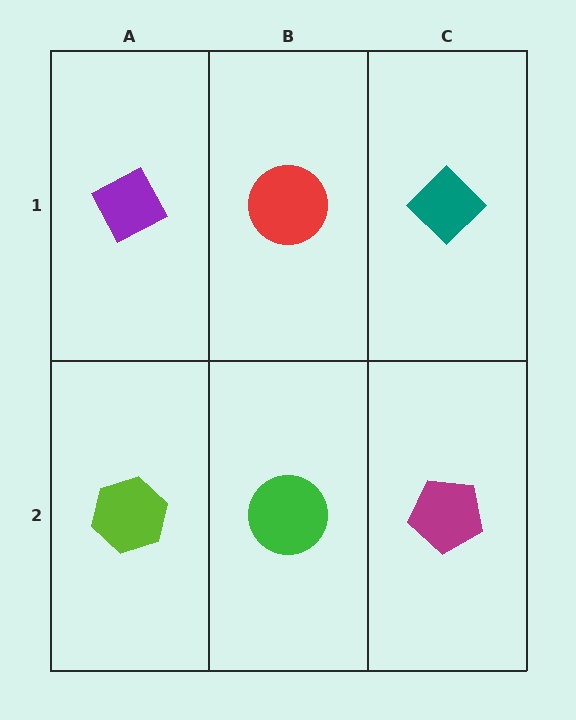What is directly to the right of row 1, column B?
A teal diamond.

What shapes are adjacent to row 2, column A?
A purple diamond (row 1, column A), a green circle (row 2, column B).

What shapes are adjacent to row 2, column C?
A teal diamond (row 1, column C), a green circle (row 2, column B).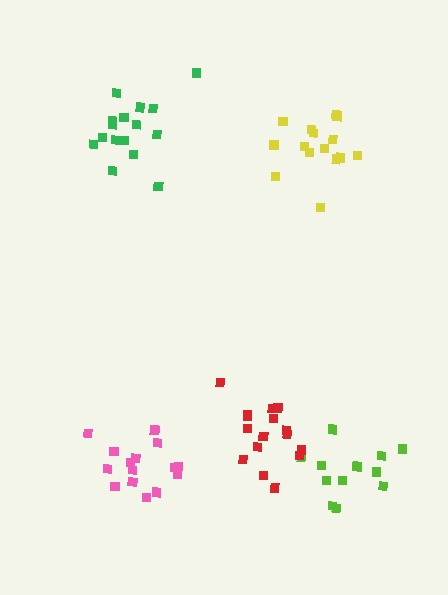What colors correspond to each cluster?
The clusters are colored: green, pink, yellow, lime, red.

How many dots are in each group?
Group 1: 16 dots, Group 2: 15 dots, Group 3: 15 dots, Group 4: 12 dots, Group 5: 16 dots (74 total).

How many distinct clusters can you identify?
There are 5 distinct clusters.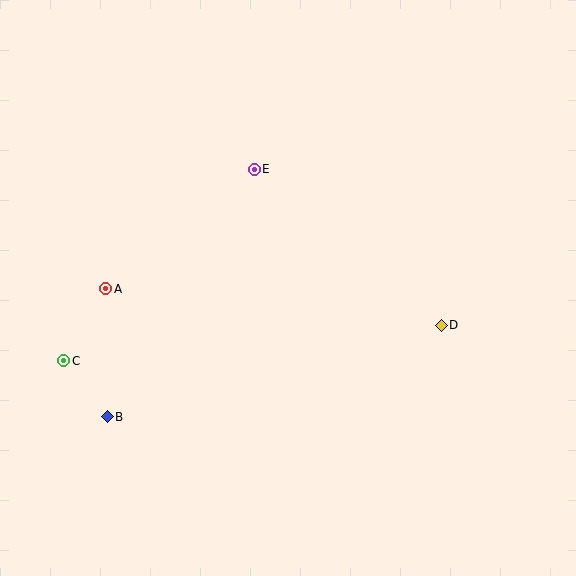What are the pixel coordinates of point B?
Point B is at (107, 417).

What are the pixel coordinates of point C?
Point C is at (64, 361).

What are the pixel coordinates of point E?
Point E is at (254, 169).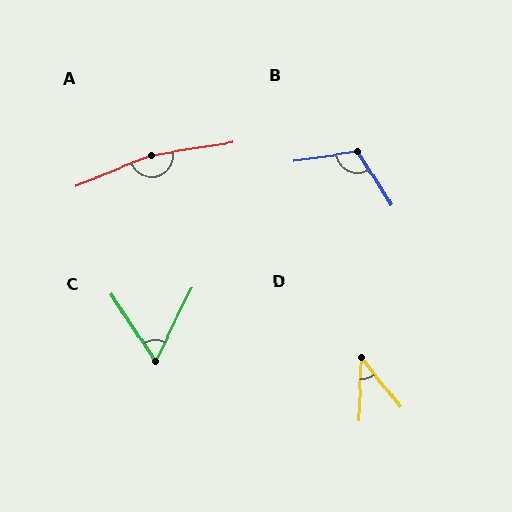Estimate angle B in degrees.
Approximately 114 degrees.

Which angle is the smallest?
D, at approximately 40 degrees.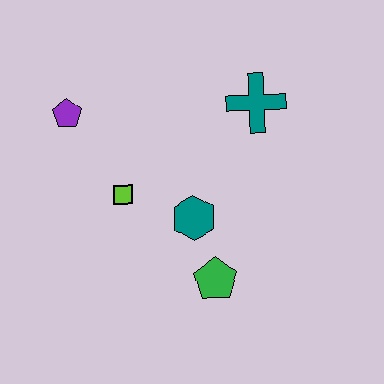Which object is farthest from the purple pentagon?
The green pentagon is farthest from the purple pentagon.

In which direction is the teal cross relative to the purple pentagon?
The teal cross is to the right of the purple pentagon.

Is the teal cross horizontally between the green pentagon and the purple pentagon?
No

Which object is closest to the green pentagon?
The teal hexagon is closest to the green pentagon.